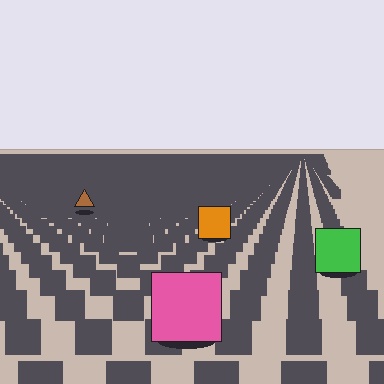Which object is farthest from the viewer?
The brown triangle is farthest from the viewer. It appears smaller and the ground texture around it is denser.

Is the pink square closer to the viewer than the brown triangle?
Yes. The pink square is closer — you can tell from the texture gradient: the ground texture is coarser near it.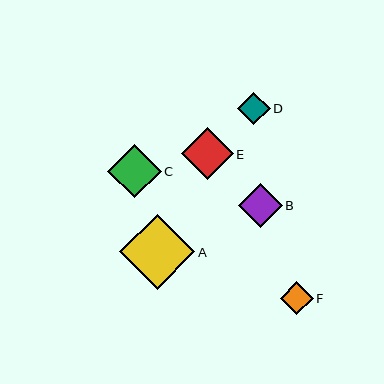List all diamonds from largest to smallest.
From largest to smallest: A, C, E, B, F, D.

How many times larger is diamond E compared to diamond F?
Diamond E is approximately 1.6 times the size of diamond F.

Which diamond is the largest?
Diamond A is the largest with a size of approximately 75 pixels.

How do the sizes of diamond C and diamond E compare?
Diamond C and diamond E are approximately the same size.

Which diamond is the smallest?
Diamond D is the smallest with a size of approximately 32 pixels.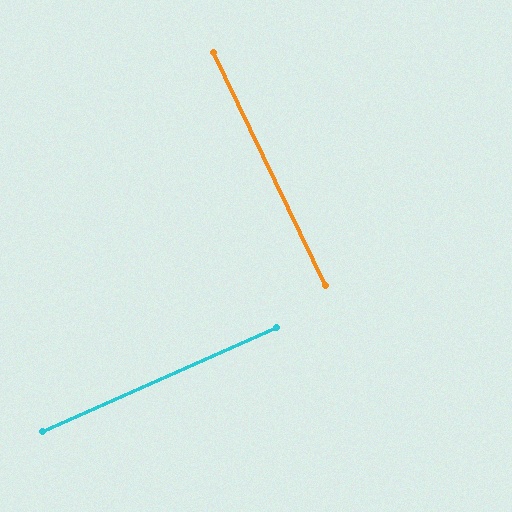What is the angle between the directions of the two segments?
Approximately 88 degrees.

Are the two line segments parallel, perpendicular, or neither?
Perpendicular — they meet at approximately 88°.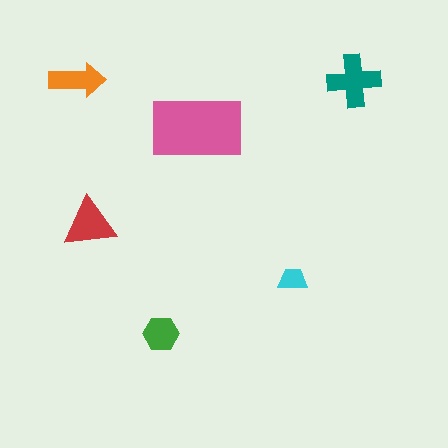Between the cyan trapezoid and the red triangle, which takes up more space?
The red triangle.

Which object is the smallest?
The cyan trapezoid.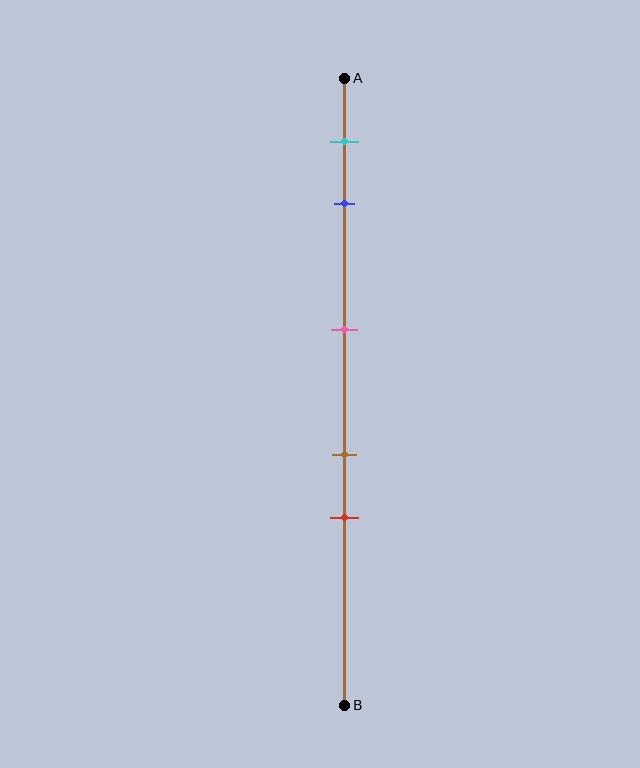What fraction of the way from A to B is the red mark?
The red mark is approximately 70% (0.7) of the way from A to B.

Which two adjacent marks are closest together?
The brown and red marks are the closest adjacent pair.